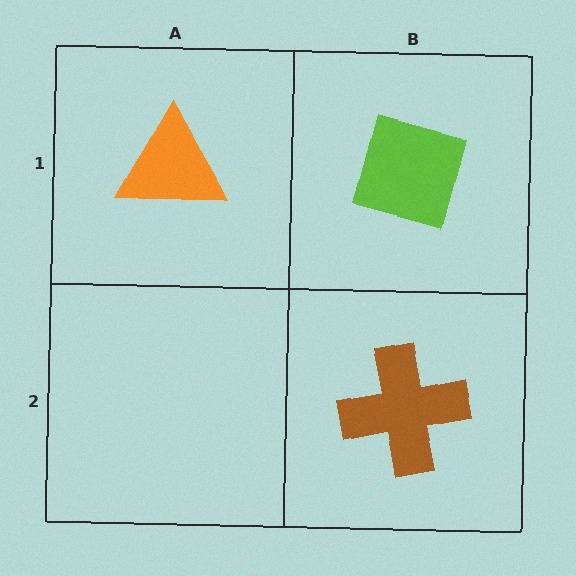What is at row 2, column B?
A brown cross.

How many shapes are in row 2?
1 shape.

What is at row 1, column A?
An orange triangle.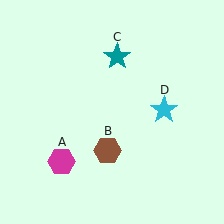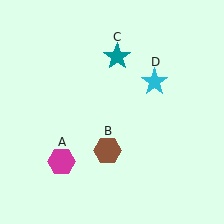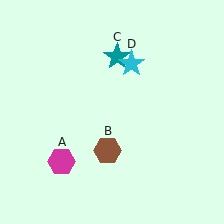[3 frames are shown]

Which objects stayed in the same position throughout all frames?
Magenta hexagon (object A) and brown hexagon (object B) and teal star (object C) remained stationary.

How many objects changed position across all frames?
1 object changed position: cyan star (object D).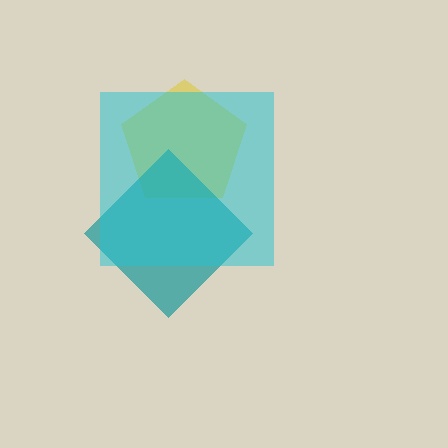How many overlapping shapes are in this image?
There are 3 overlapping shapes in the image.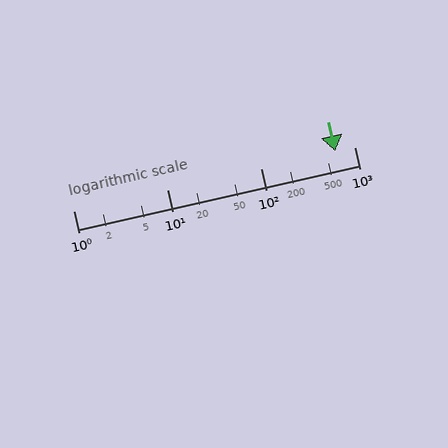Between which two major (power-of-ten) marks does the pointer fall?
The pointer is between 100 and 1000.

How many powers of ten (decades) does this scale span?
The scale spans 3 decades, from 1 to 1000.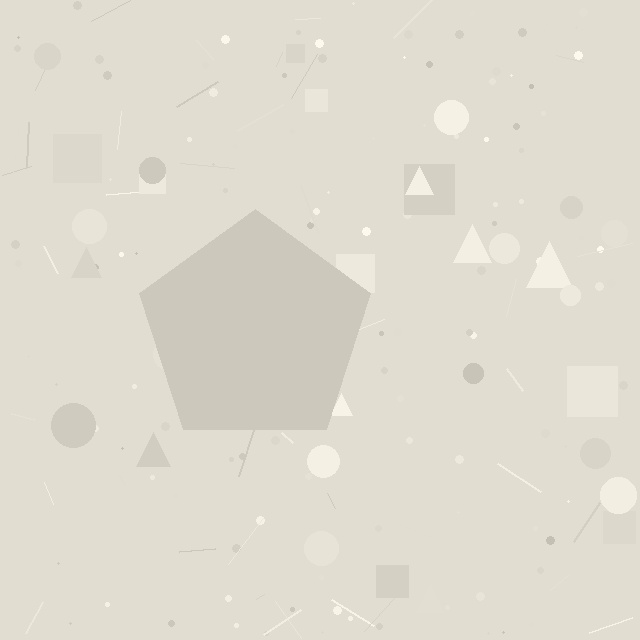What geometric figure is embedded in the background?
A pentagon is embedded in the background.